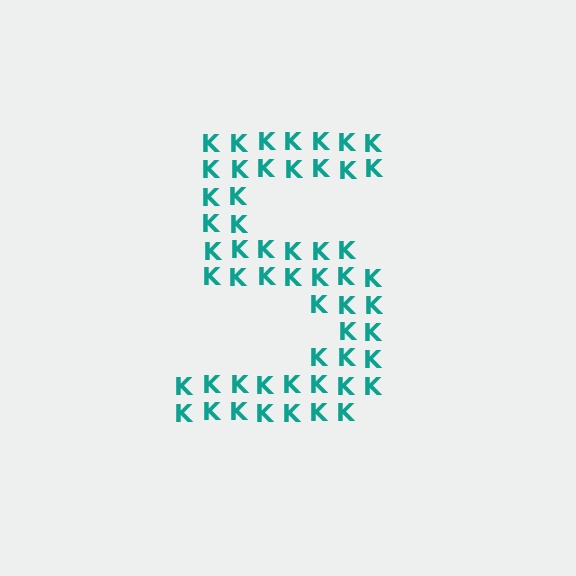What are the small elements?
The small elements are letter K's.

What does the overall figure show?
The overall figure shows the digit 5.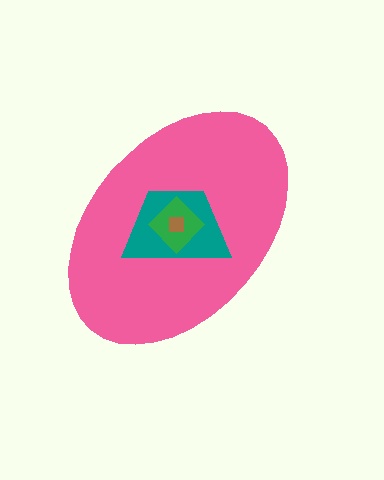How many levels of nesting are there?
4.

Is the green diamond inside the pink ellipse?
Yes.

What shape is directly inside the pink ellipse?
The teal trapezoid.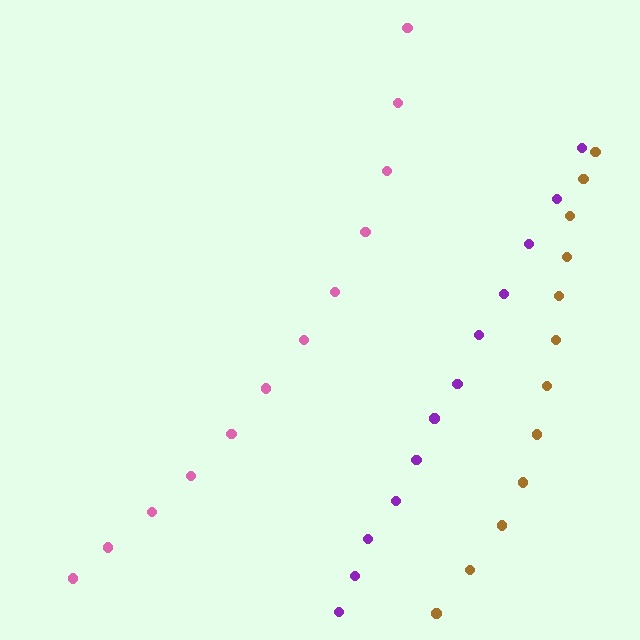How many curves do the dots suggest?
There are 3 distinct paths.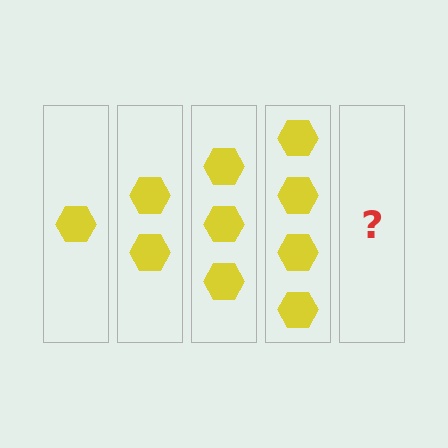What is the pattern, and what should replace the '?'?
The pattern is that each step adds one more hexagon. The '?' should be 5 hexagons.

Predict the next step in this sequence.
The next step is 5 hexagons.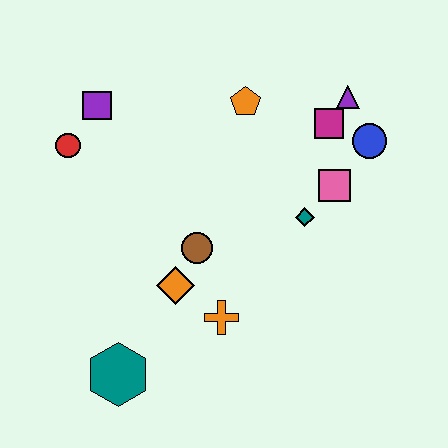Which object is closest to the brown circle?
The orange diamond is closest to the brown circle.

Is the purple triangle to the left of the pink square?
No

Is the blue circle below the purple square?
Yes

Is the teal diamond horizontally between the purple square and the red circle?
No